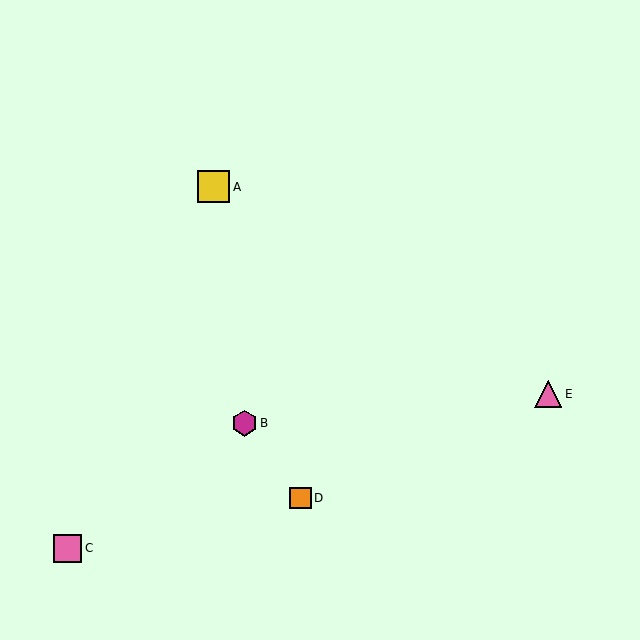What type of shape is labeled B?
Shape B is a magenta hexagon.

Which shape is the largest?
The yellow square (labeled A) is the largest.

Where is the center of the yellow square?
The center of the yellow square is at (214, 187).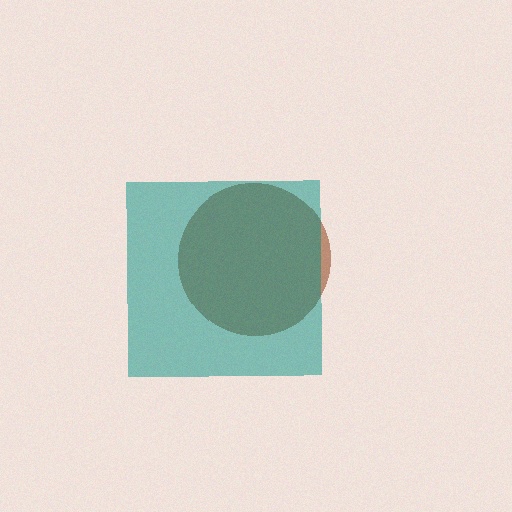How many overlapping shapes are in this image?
There are 2 overlapping shapes in the image.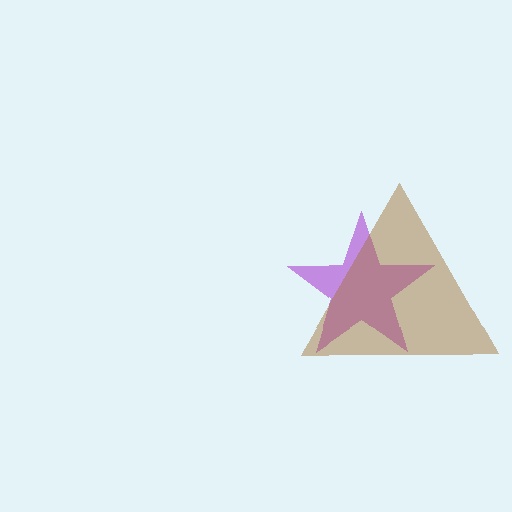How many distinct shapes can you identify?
There are 2 distinct shapes: a purple star, a brown triangle.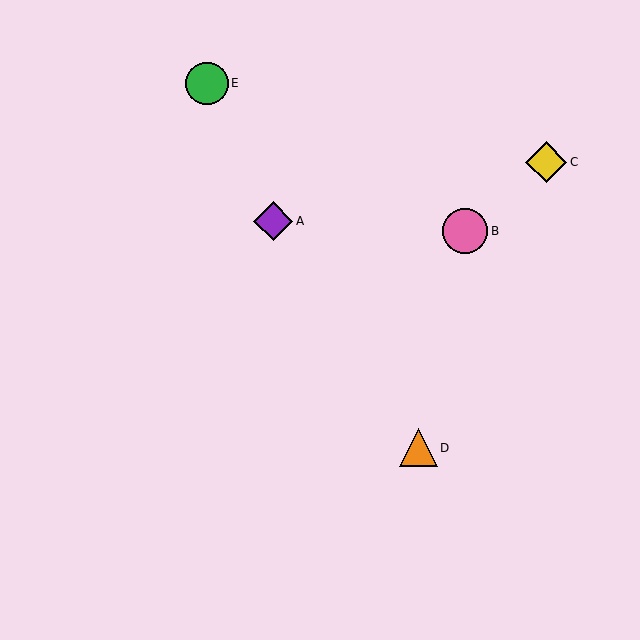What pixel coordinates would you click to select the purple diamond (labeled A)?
Click at (273, 221) to select the purple diamond A.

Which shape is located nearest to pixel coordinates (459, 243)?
The pink circle (labeled B) at (465, 231) is nearest to that location.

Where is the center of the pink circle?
The center of the pink circle is at (465, 231).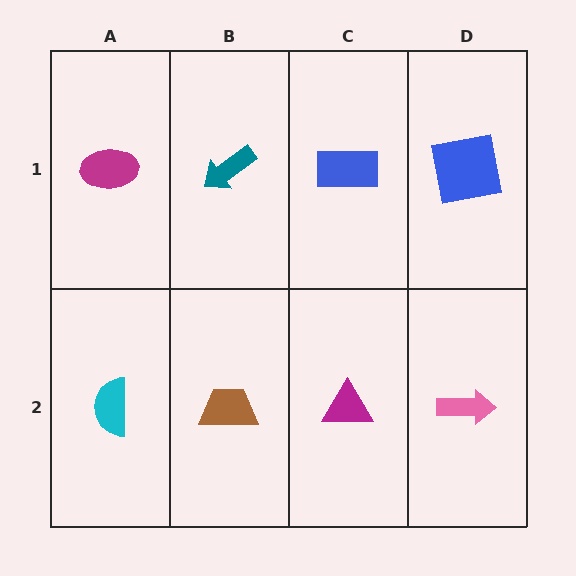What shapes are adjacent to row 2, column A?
A magenta ellipse (row 1, column A), a brown trapezoid (row 2, column B).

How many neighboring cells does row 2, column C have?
3.